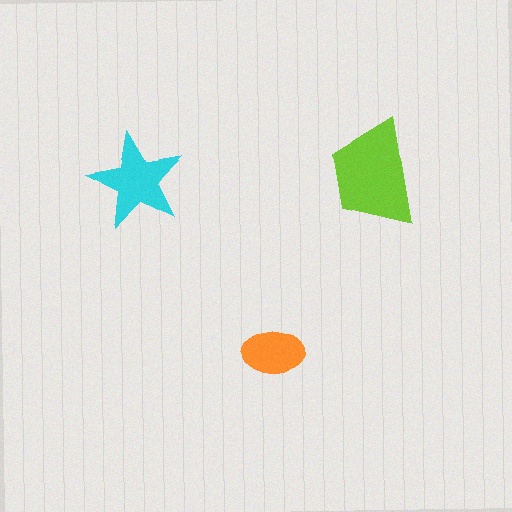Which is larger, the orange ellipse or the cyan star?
The cyan star.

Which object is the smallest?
The orange ellipse.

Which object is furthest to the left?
The cyan star is leftmost.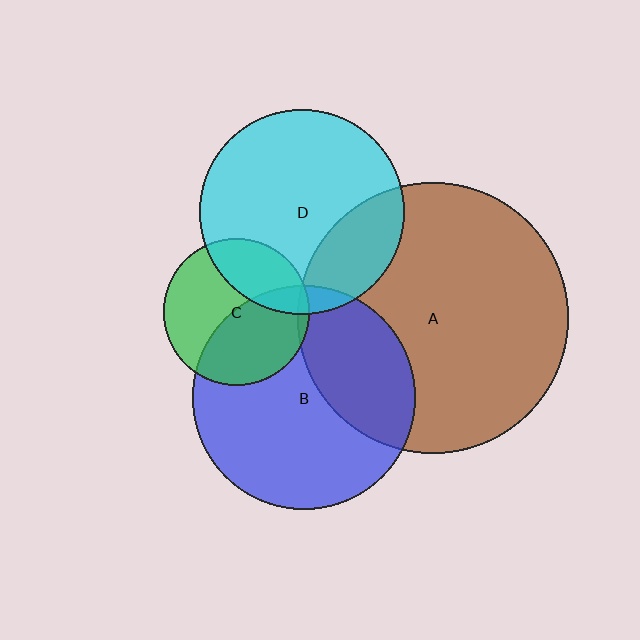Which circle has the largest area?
Circle A (brown).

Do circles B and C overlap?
Yes.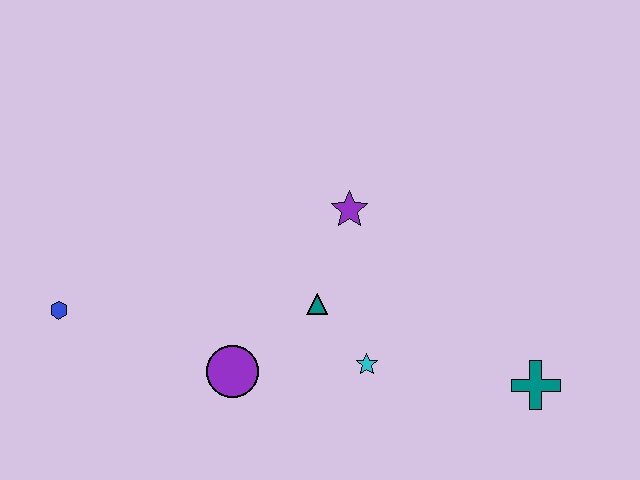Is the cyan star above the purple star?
No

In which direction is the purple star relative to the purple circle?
The purple star is above the purple circle.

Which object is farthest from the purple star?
The blue hexagon is farthest from the purple star.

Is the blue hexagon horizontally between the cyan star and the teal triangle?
No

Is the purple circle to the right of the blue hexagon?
Yes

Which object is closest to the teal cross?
The cyan star is closest to the teal cross.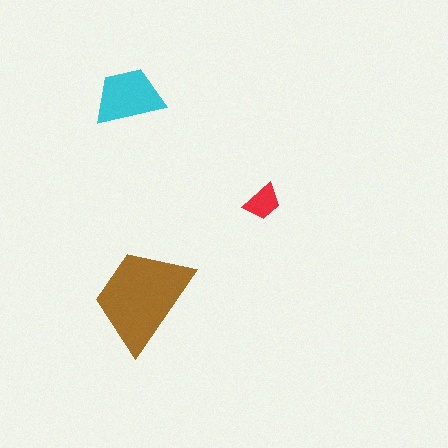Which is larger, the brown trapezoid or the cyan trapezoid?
The brown one.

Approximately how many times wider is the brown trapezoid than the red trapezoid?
About 3 times wider.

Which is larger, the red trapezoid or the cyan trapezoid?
The cyan one.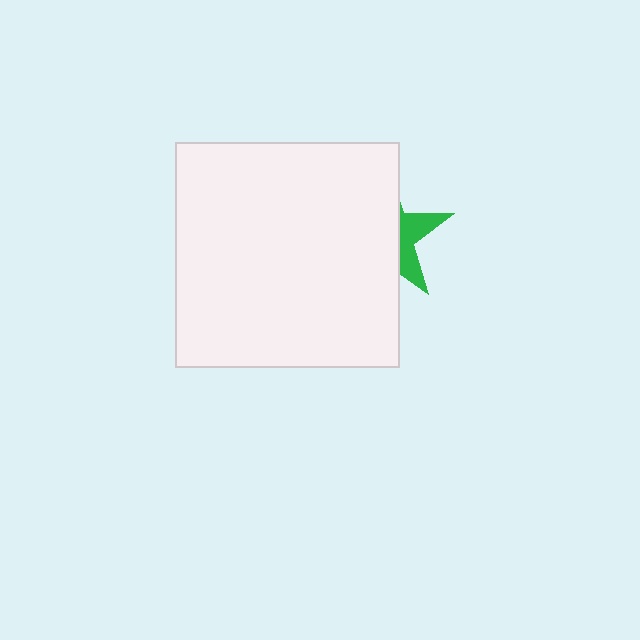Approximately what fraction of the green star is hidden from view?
Roughly 69% of the green star is hidden behind the white square.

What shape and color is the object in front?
The object in front is a white square.